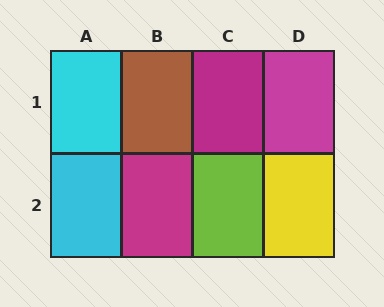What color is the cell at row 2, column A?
Cyan.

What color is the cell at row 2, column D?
Yellow.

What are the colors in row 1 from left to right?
Cyan, brown, magenta, magenta.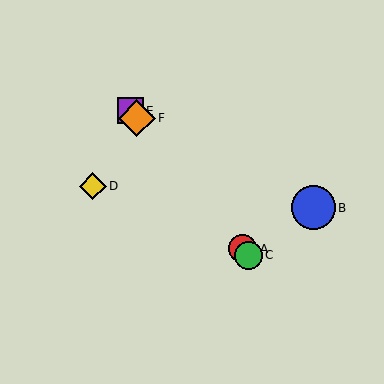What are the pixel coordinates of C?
Object C is at (248, 255).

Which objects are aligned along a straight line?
Objects A, C, E, F are aligned along a straight line.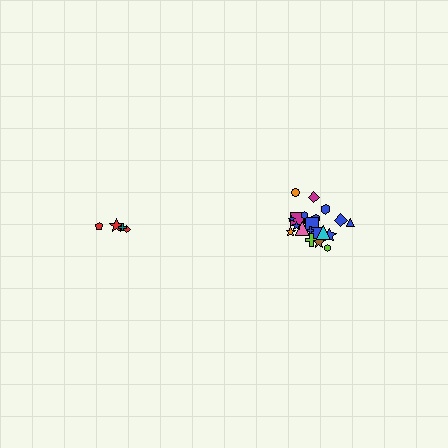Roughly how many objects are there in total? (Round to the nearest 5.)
Roughly 25 objects in total.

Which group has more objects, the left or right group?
The right group.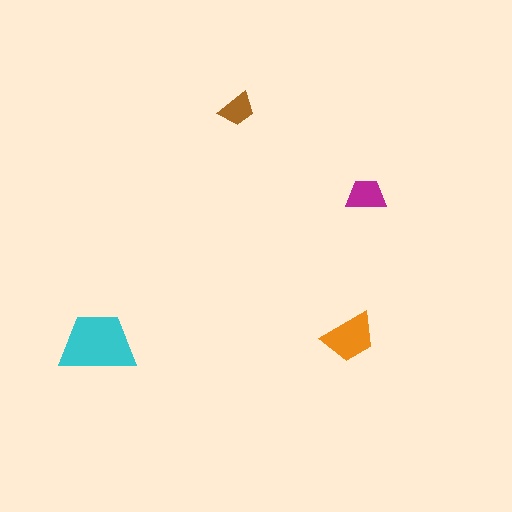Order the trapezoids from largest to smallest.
the cyan one, the orange one, the magenta one, the brown one.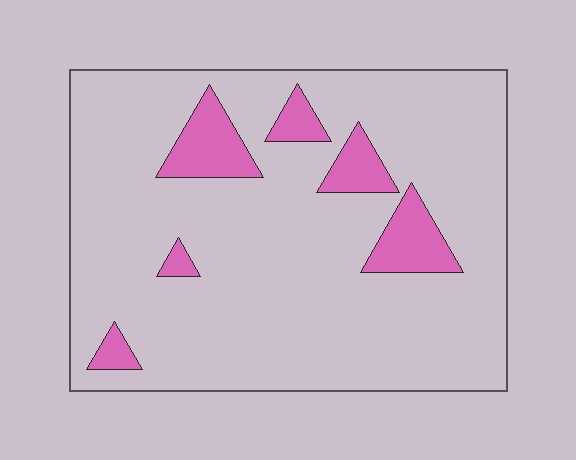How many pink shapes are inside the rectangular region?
6.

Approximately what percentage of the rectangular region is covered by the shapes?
Approximately 10%.